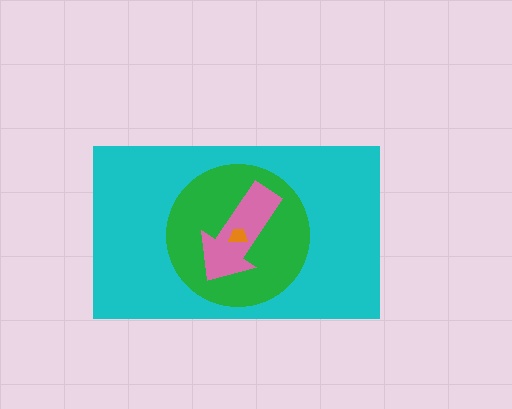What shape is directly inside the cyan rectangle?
The green circle.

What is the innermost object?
The orange trapezoid.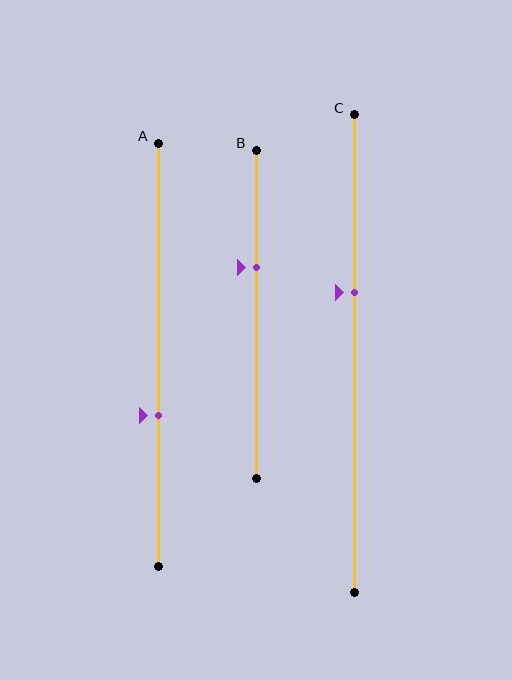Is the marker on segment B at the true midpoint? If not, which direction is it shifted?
No, the marker on segment B is shifted upward by about 14% of the segment length.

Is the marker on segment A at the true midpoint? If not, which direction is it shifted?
No, the marker on segment A is shifted downward by about 14% of the segment length.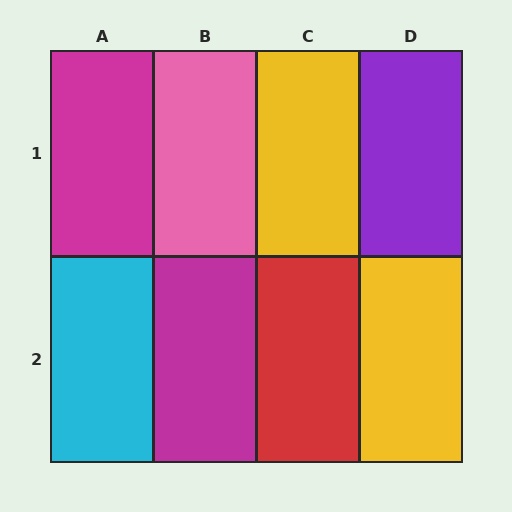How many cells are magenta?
2 cells are magenta.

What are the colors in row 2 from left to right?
Cyan, magenta, red, yellow.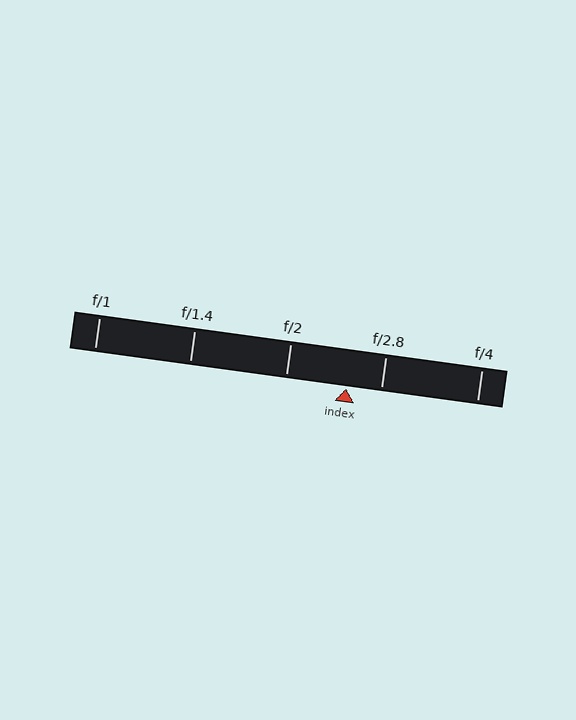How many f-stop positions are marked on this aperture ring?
There are 5 f-stop positions marked.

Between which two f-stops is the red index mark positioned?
The index mark is between f/2 and f/2.8.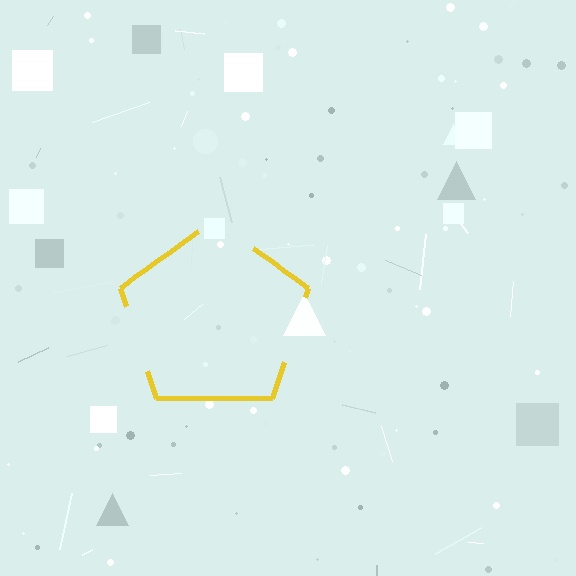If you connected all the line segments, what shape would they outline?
They would outline a pentagon.